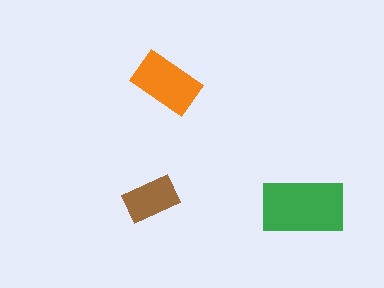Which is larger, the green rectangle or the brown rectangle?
The green one.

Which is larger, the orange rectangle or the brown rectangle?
The orange one.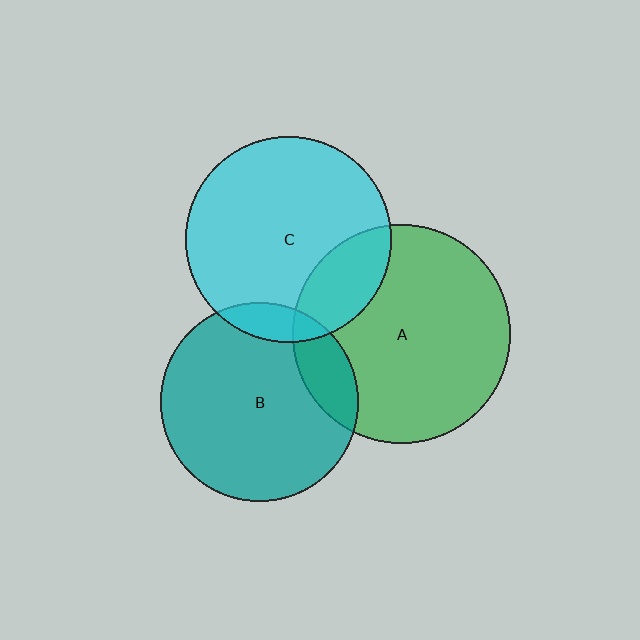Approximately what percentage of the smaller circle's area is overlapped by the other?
Approximately 20%.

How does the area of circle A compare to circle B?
Approximately 1.2 times.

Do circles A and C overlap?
Yes.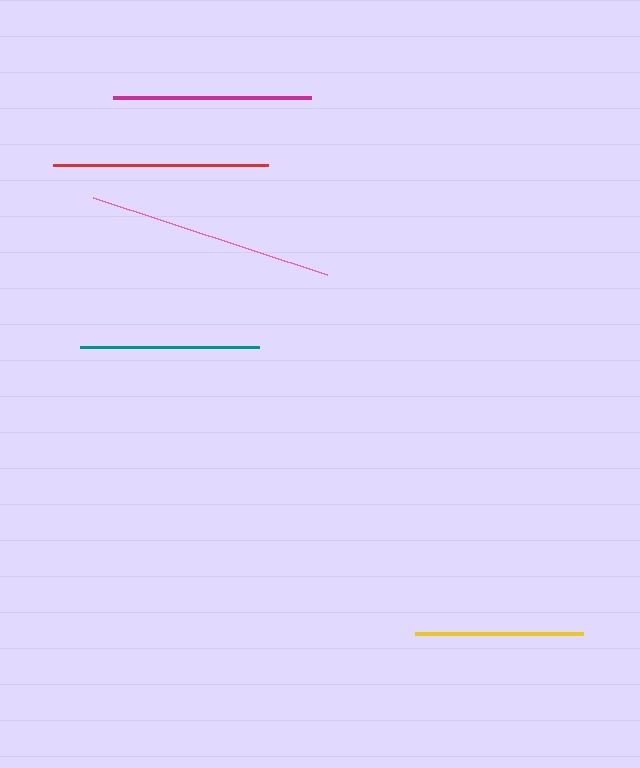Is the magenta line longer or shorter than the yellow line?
The magenta line is longer than the yellow line.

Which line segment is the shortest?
The yellow line is the shortest at approximately 168 pixels.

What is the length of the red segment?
The red segment is approximately 215 pixels long.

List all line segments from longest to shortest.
From longest to shortest: pink, red, magenta, teal, yellow.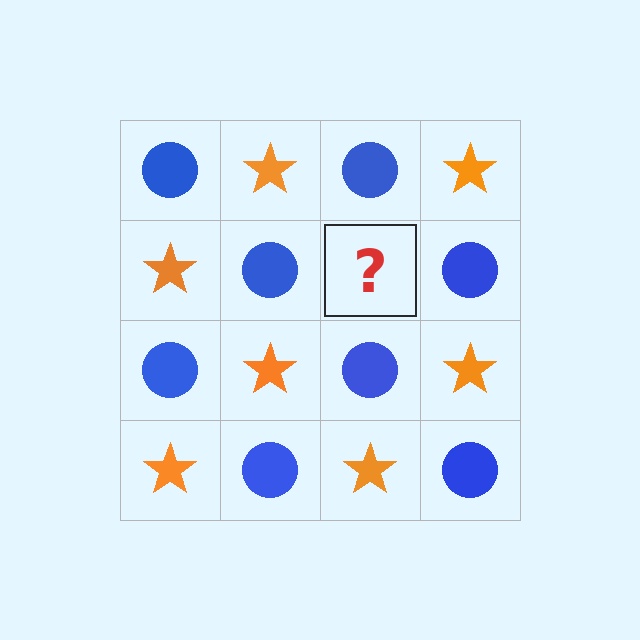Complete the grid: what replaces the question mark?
The question mark should be replaced with an orange star.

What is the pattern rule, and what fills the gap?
The rule is that it alternates blue circle and orange star in a checkerboard pattern. The gap should be filled with an orange star.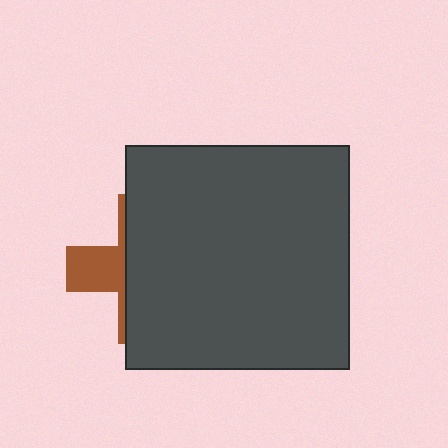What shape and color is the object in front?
The object in front is a dark gray square.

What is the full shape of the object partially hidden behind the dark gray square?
The partially hidden object is a brown cross.